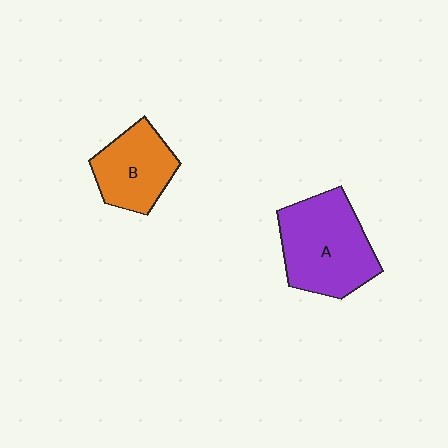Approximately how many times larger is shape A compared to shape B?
Approximately 1.5 times.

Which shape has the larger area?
Shape A (purple).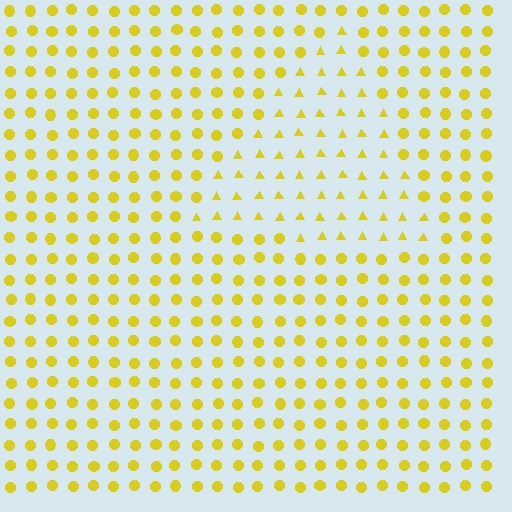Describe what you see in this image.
The image is filled with small yellow elements arranged in a uniform grid. A triangle-shaped region contains triangles, while the surrounding area contains circles. The boundary is defined purely by the change in element shape.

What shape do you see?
I see a triangle.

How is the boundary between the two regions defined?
The boundary is defined by a change in element shape: triangles inside vs. circles outside. All elements share the same color and spacing.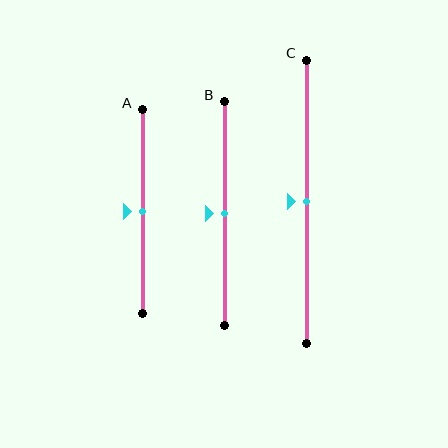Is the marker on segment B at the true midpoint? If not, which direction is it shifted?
Yes, the marker on segment B is at the true midpoint.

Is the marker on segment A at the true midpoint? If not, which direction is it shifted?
Yes, the marker on segment A is at the true midpoint.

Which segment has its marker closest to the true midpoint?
Segment A has its marker closest to the true midpoint.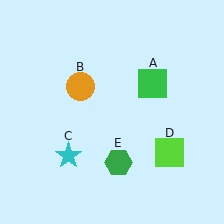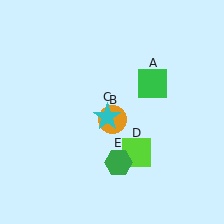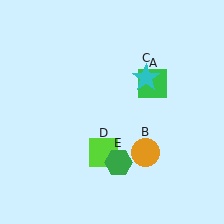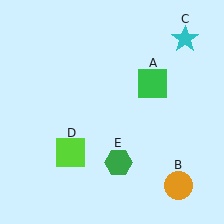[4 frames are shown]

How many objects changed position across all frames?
3 objects changed position: orange circle (object B), cyan star (object C), lime square (object D).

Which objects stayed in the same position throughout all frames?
Green square (object A) and green hexagon (object E) remained stationary.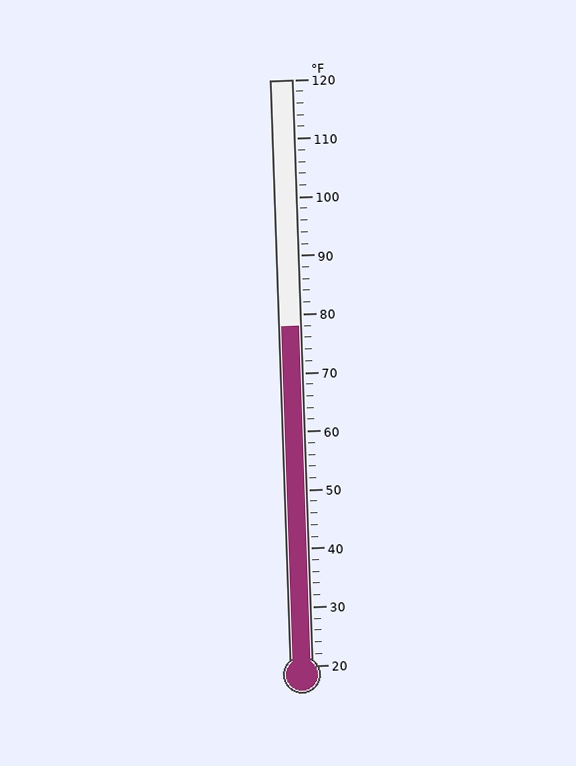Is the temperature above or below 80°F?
The temperature is below 80°F.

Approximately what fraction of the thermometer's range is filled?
The thermometer is filled to approximately 60% of its range.